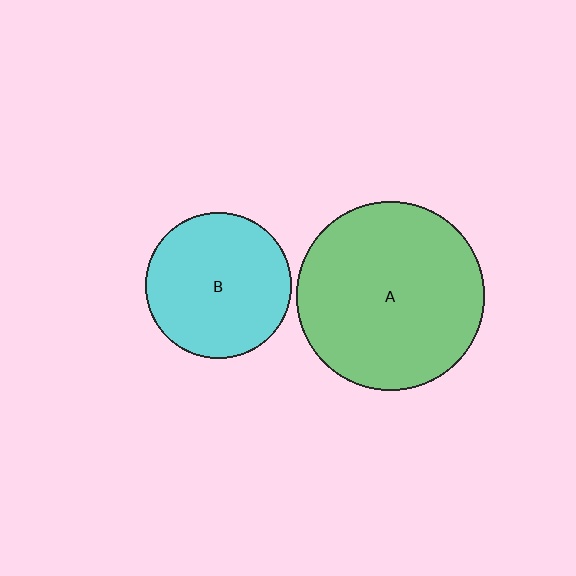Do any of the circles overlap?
No, none of the circles overlap.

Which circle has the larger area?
Circle A (green).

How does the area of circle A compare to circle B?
Approximately 1.7 times.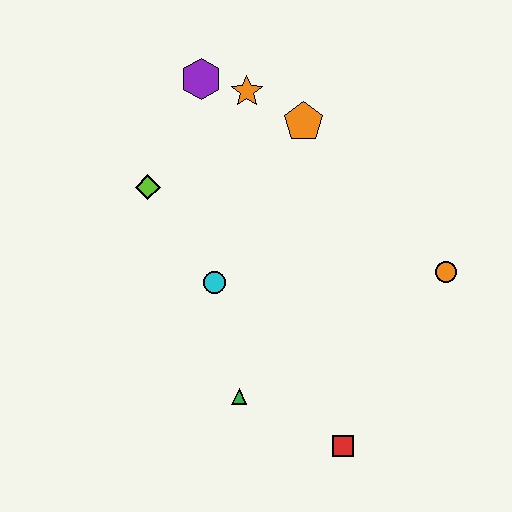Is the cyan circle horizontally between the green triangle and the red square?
No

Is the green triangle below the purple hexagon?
Yes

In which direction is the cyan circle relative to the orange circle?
The cyan circle is to the left of the orange circle.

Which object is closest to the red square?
The green triangle is closest to the red square.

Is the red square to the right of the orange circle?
No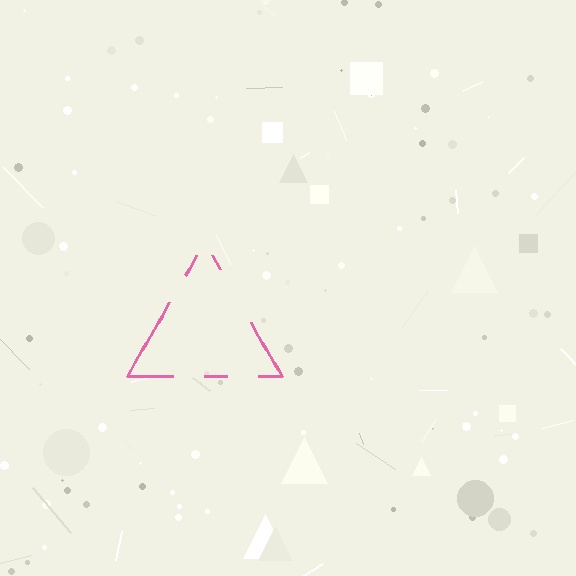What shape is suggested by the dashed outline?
The dashed outline suggests a triangle.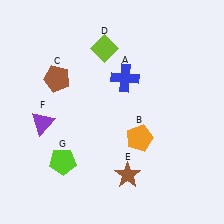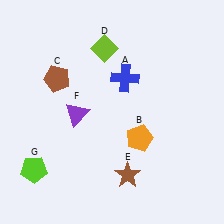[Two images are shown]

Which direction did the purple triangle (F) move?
The purple triangle (F) moved right.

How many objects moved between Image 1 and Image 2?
2 objects moved between the two images.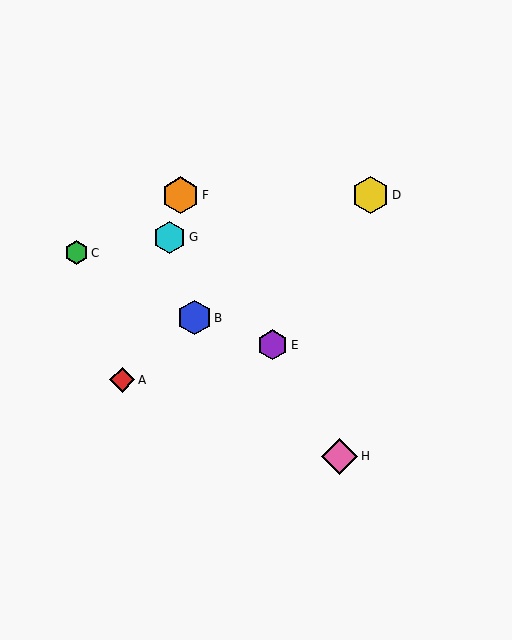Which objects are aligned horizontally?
Objects D, F are aligned horizontally.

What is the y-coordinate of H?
Object H is at y≈456.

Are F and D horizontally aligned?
Yes, both are at y≈195.